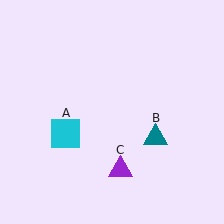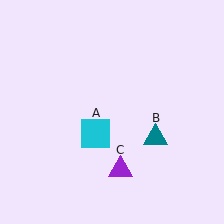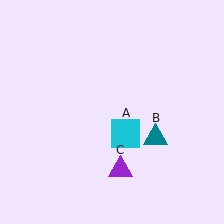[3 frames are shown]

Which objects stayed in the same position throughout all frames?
Teal triangle (object B) and purple triangle (object C) remained stationary.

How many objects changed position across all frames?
1 object changed position: cyan square (object A).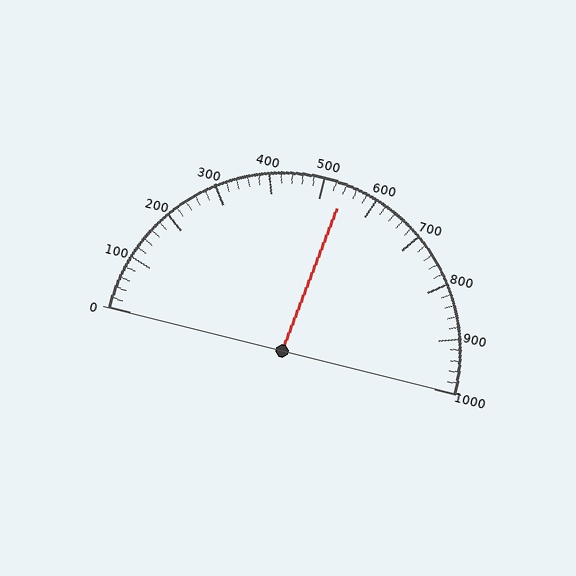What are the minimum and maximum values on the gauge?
The gauge ranges from 0 to 1000.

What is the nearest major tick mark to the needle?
The nearest major tick mark is 500.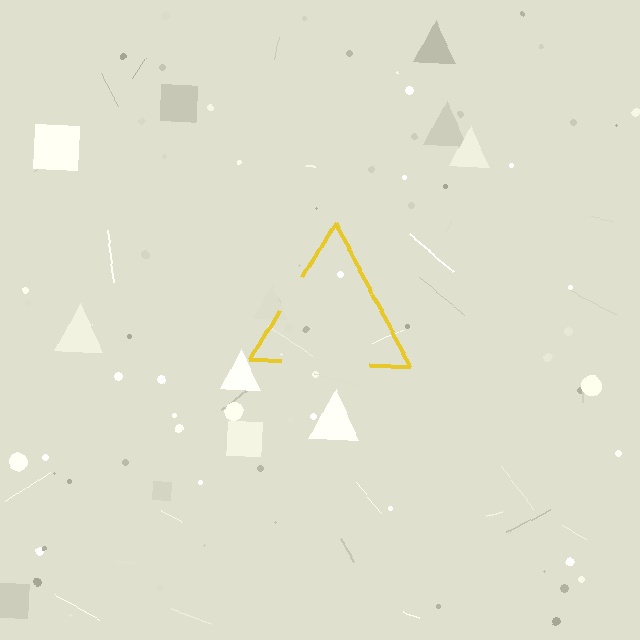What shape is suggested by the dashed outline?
The dashed outline suggests a triangle.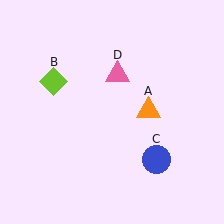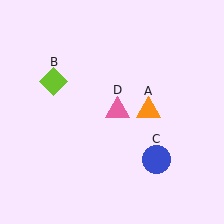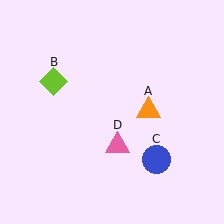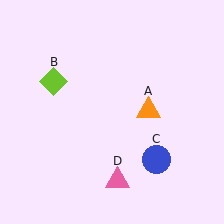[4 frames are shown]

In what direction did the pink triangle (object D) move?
The pink triangle (object D) moved down.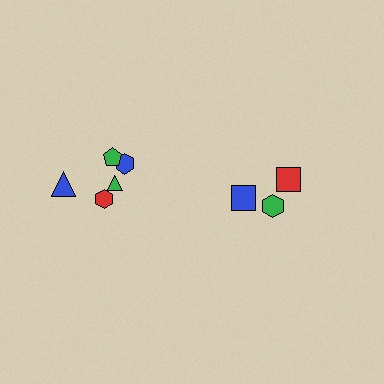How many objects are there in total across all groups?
There are 8 objects.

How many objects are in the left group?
There are 5 objects.